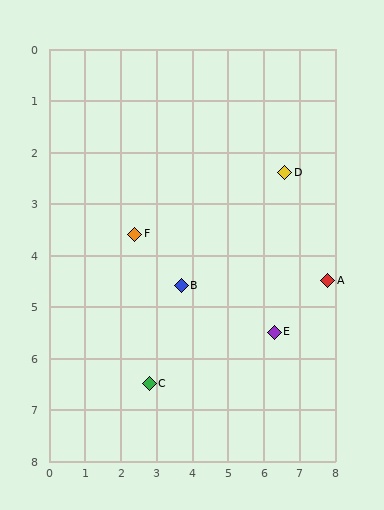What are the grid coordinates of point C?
Point C is at approximately (2.8, 6.5).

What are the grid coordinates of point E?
Point E is at approximately (6.3, 5.5).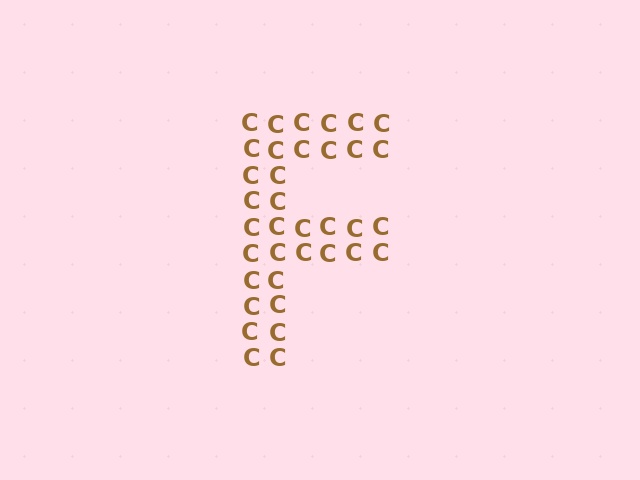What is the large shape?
The large shape is the letter F.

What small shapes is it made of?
It is made of small letter C's.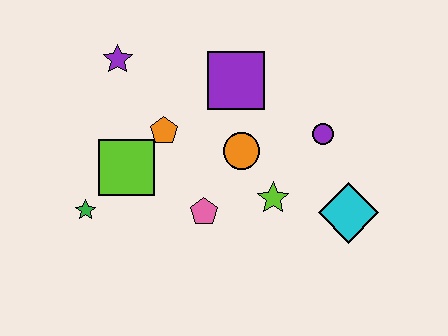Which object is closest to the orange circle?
The lime star is closest to the orange circle.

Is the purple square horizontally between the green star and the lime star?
Yes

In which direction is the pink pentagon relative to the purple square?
The pink pentagon is below the purple square.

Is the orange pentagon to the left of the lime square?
No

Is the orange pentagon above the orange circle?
Yes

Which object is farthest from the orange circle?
The green star is farthest from the orange circle.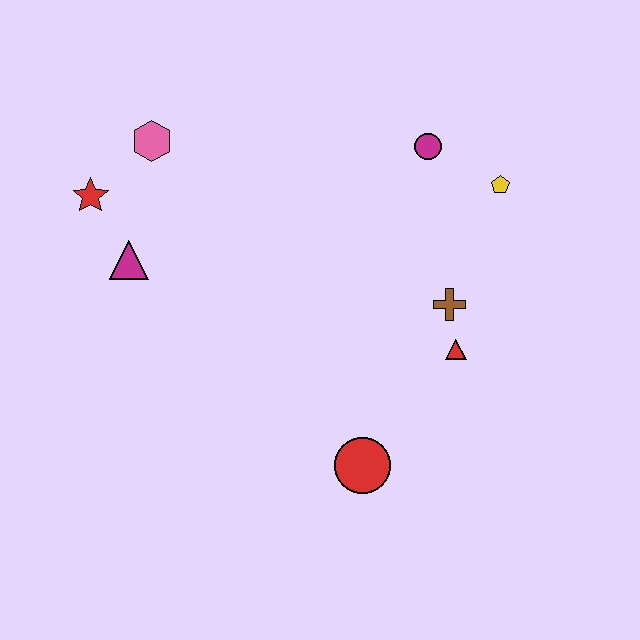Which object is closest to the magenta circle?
The yellow pentagon is closest to the magenta circle.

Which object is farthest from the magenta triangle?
The yellow pentagon is farthest from the magenta triangle.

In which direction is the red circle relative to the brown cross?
The red circle is below the brown cross.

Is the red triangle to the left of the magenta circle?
No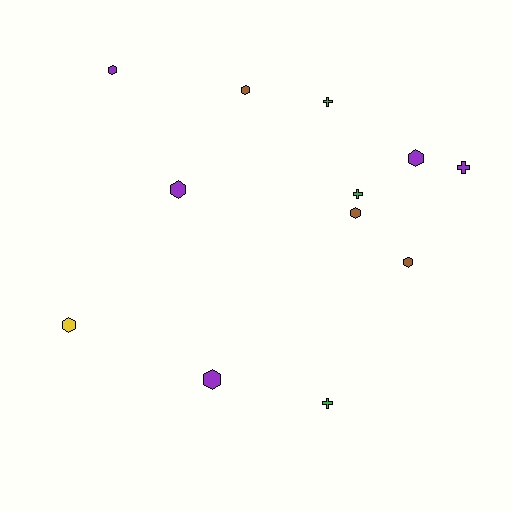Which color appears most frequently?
Purple, with 5 objects.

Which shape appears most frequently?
Hexagon, with 8 objects.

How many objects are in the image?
There are 12 objects.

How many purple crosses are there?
There is 1 purple cross.